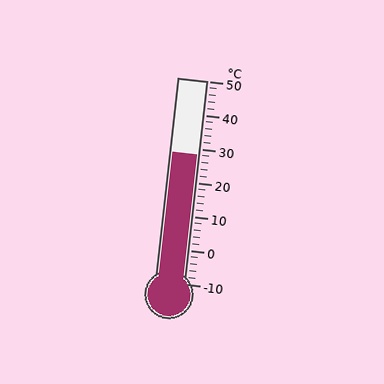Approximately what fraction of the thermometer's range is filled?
The thermometer is filled to approximately 65% of its range.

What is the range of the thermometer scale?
The thermometer scale ranges from -10°C to 50°C.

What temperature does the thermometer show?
The thermometer shows approximately 28°C.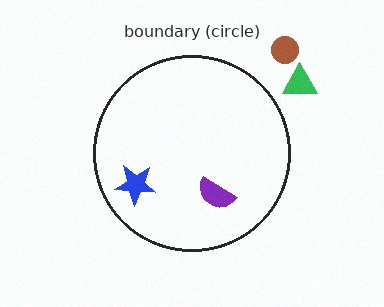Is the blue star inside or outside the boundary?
Inside.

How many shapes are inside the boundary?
2 inside, 2 outside.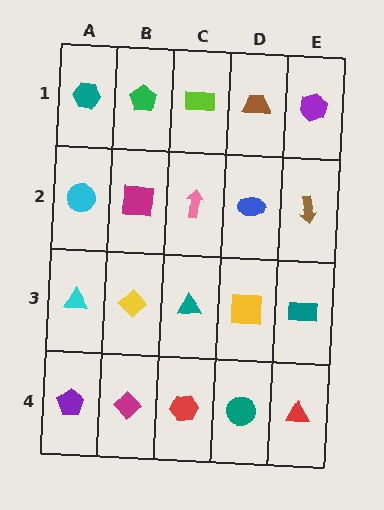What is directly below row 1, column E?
A brown arrow.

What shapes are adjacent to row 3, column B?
A magenta square (row 2, column B), a magenta diamond (row 4, column B), a cyan triangle (row 3, column A), a teal triangle (row 3, column C).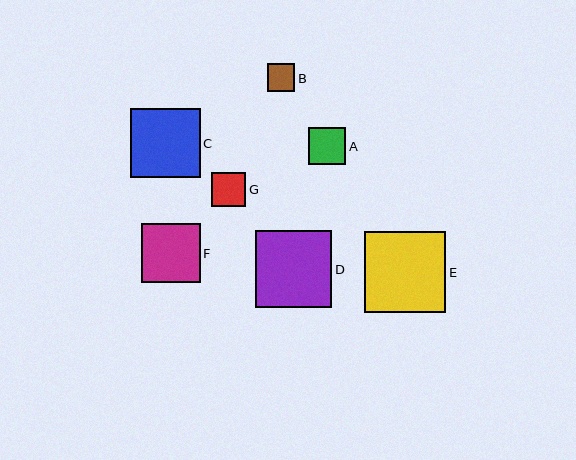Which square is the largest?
Square E is the largest with a size of approximately 81 pixels.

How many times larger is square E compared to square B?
Square E is approximately 3.0 times the size of square B.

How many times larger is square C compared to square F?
Square C is approximately 1.2 times the size of square F.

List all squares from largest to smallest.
From largest to smallest: E, D, C, F, A, G, B.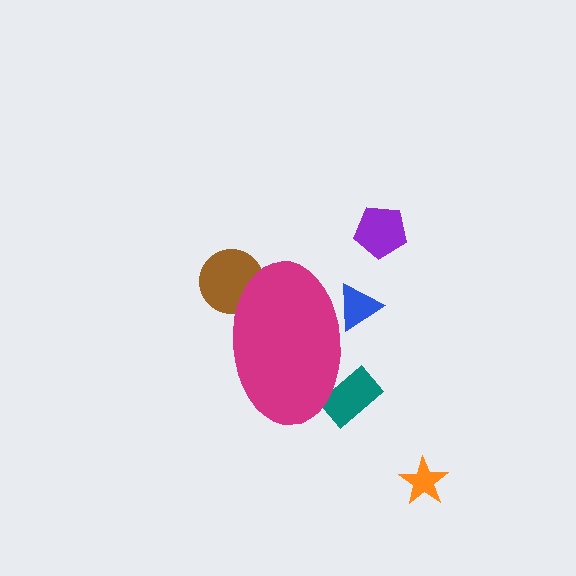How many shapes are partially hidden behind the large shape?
3 shapes are partially hidden.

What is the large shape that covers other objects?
A magenta ellipse.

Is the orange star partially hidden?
No, the orange star is fully visible.